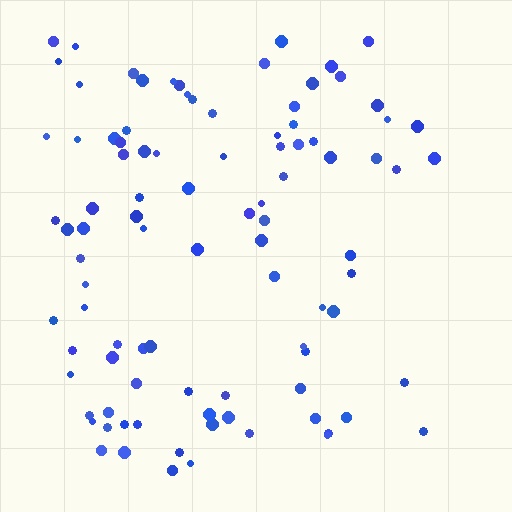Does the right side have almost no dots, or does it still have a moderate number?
Still a moderate number, just noticeably fewer than the left.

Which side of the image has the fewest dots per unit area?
The right.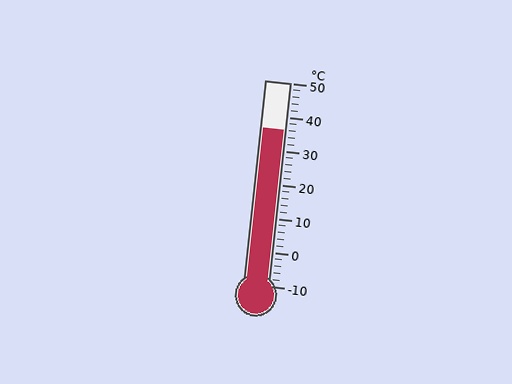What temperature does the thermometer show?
The thermometer shows approximately 36°C.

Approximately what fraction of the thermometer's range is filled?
The thermometer is filled to approximately 75% of its range.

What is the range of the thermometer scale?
The thermometer scale ranges from -10°C to 50°C.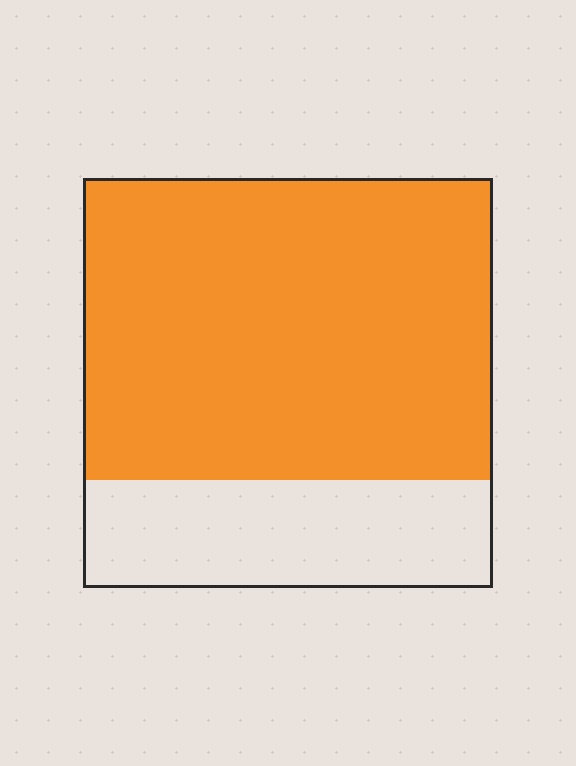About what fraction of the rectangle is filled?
About three quarters (3/4).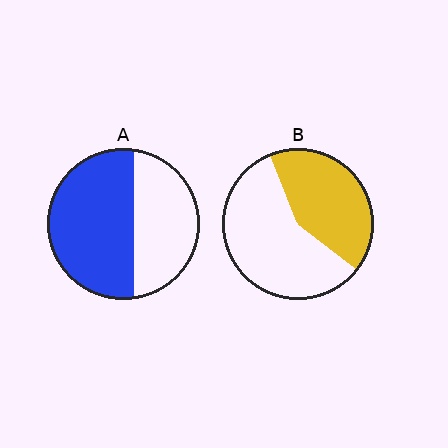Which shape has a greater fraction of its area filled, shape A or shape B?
Shape A.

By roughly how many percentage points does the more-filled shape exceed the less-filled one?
By roughly 15 percentage points (A over B).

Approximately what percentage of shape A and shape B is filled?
A is approximately 60% and B is approximately 40%.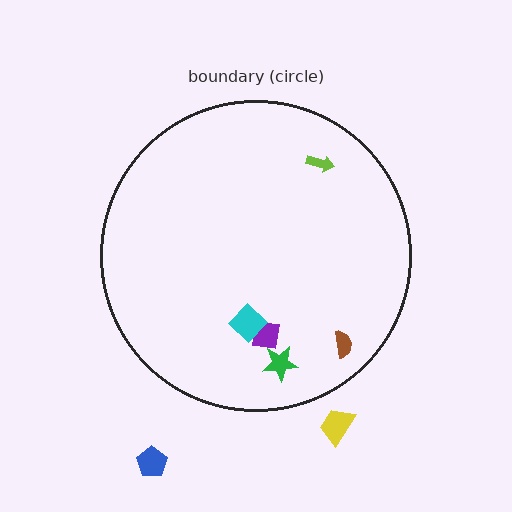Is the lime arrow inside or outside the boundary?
Inside.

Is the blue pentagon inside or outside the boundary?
Outside.